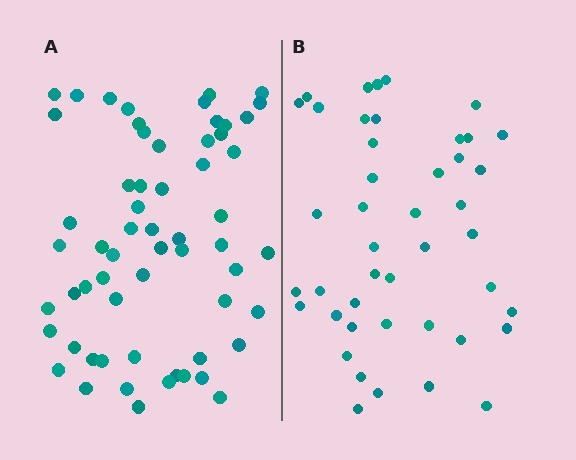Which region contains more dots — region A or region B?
Region A (the left region) has more dots.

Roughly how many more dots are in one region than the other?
Region A has approximately 15 more dots than region B.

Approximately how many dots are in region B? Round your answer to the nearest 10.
About 40 dots. (The exact count is 44, which rounds to 40.)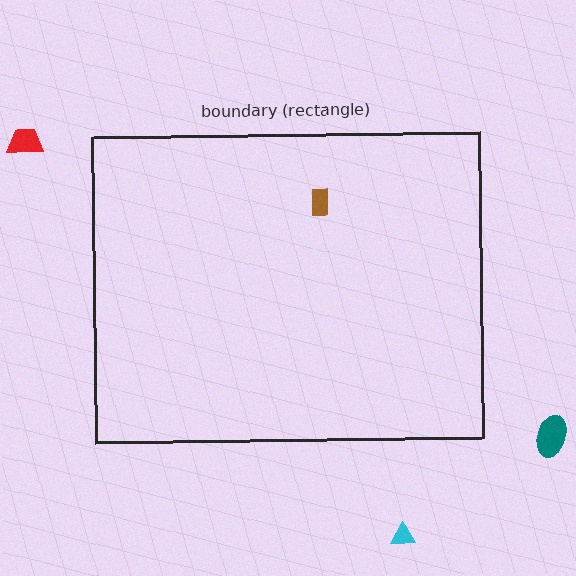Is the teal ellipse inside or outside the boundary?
Outside.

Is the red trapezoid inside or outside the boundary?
Outside.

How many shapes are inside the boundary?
1 inside, 3 outside.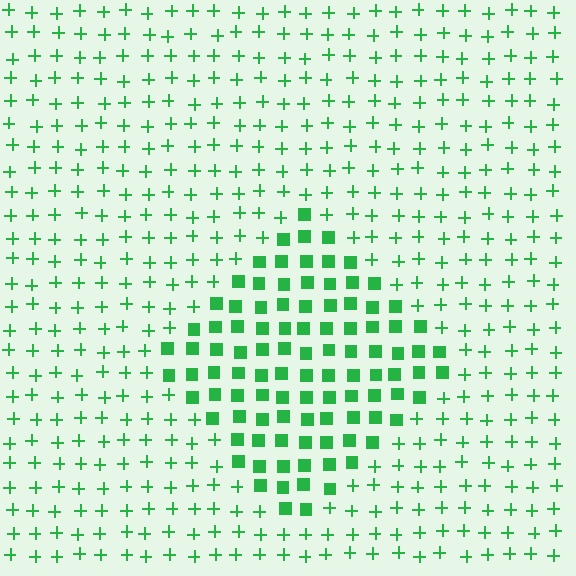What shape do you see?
I see a diamond.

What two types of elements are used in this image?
The image uses squares inside the diamond region and plus signs outside it.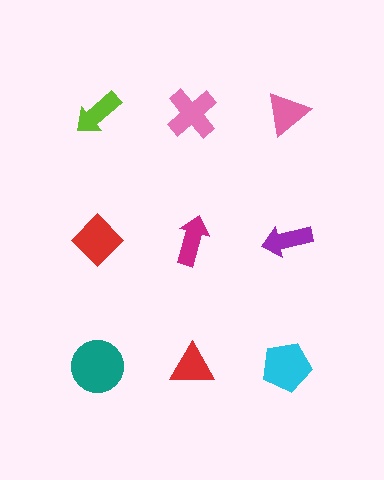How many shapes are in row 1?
3 shapes.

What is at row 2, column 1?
A red diamond.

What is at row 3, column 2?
A red triangle.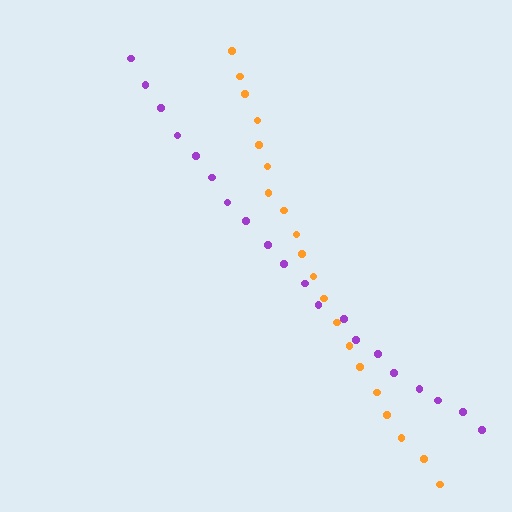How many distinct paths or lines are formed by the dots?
There are 2 distinct paths.